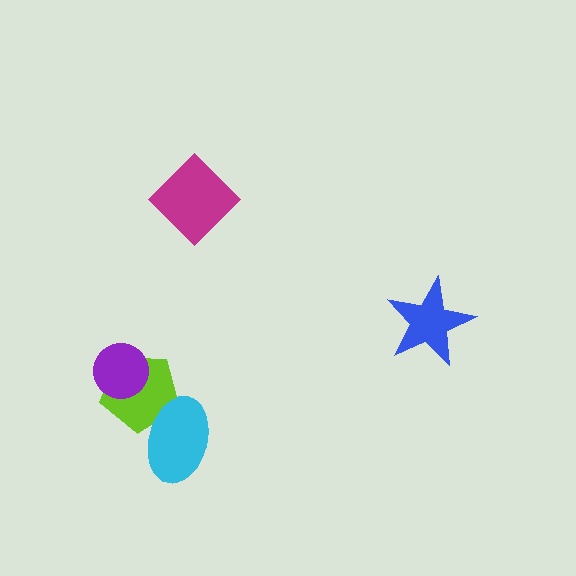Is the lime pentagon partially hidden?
Yes, it is partially covered by another shape.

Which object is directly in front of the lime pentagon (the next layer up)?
The purple circle is directly in front of the lime pentagon.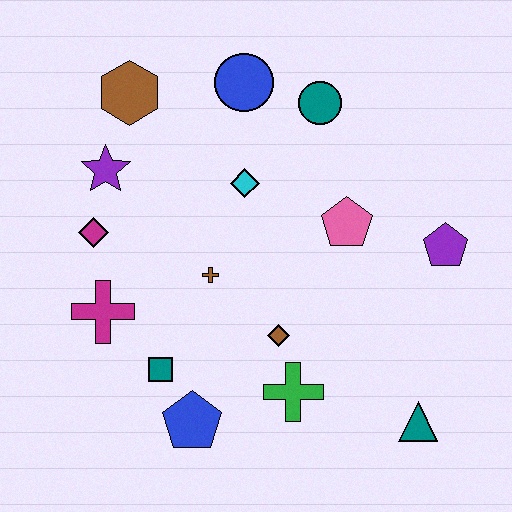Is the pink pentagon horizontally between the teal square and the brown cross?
No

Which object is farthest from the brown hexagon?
The teal triangle is farthest from the brown hexagon.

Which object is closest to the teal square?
The blue pentagon is closest to the teal square.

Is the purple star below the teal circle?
Yes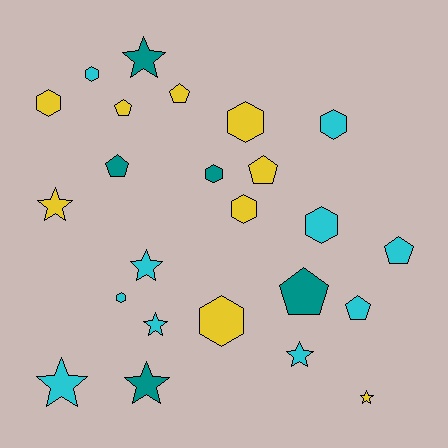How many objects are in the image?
There are 24 objects.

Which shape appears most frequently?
Hexagon, with 9 objects.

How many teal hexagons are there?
There is 1 teal hexagon.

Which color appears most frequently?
Cyan, with 10 objects.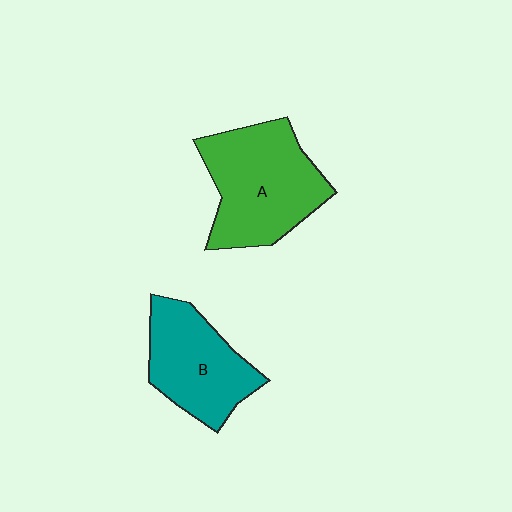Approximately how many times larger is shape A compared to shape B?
Approximately 1.3 times.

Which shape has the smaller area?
Shape B (teal).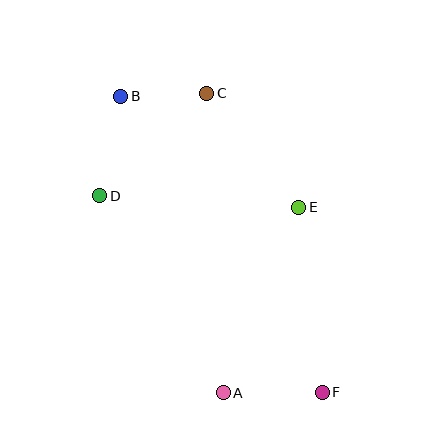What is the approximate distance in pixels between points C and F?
The distance between C and F is approximately 321 pixels.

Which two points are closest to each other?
Points B and C are closest to each other.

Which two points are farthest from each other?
Points B and F are farthest from each other.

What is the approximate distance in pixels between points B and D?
The distance between B and D is approximately 102 pixels.